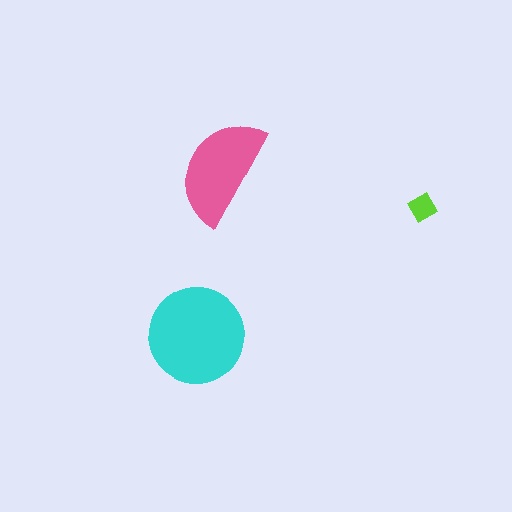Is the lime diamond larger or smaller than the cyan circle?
Smaller.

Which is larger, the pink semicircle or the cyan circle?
The cyan circle.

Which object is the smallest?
The lime diamond.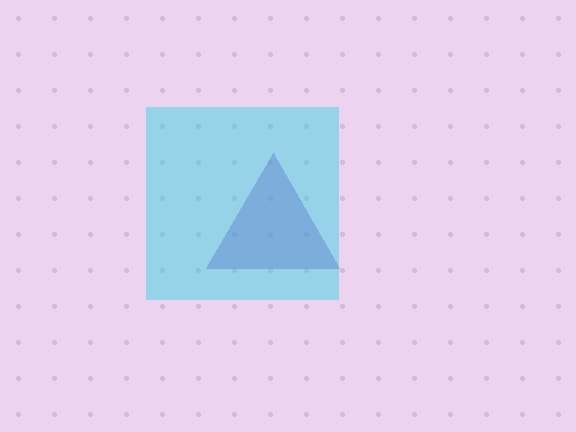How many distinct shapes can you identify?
There are 2 distinct shapes: a purple triangle, a cyan square.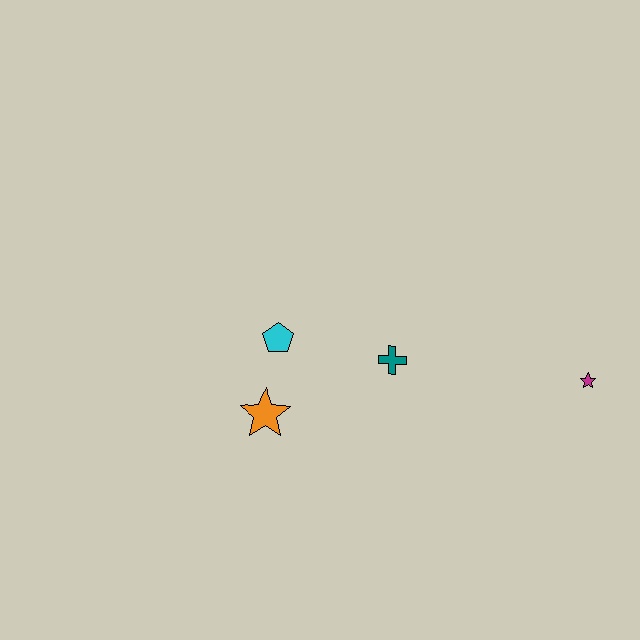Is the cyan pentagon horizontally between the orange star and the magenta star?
Yes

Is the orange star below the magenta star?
Yes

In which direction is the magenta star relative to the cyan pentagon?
The magenta star is to the right of the cyan pentagon.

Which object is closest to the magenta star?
The teal cross is closest to the magenta star.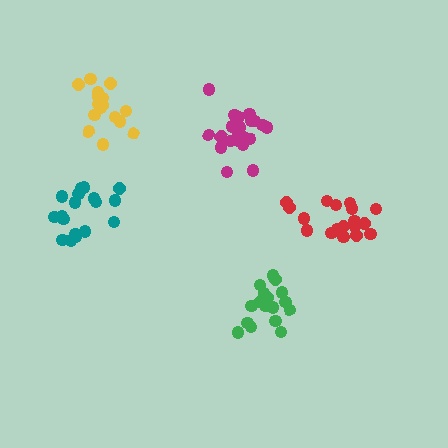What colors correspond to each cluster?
The clusters are colored: magenta, teal, green, yellow, red.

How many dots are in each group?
Group 1: 21 dots, Group 2: 19 dots, Group 3: 18 dots, Group 4: 17 dots, Group 5: 18 dots (93 total).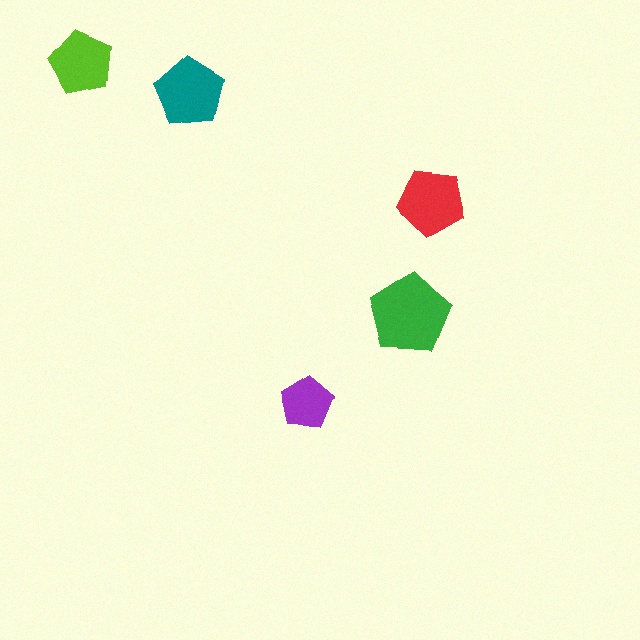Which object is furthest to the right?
The red pentagon is rightmost.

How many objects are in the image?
There are 5 objects in the image.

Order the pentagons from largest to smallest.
the green one, the teal one, the red one, the lime one, the purple one.